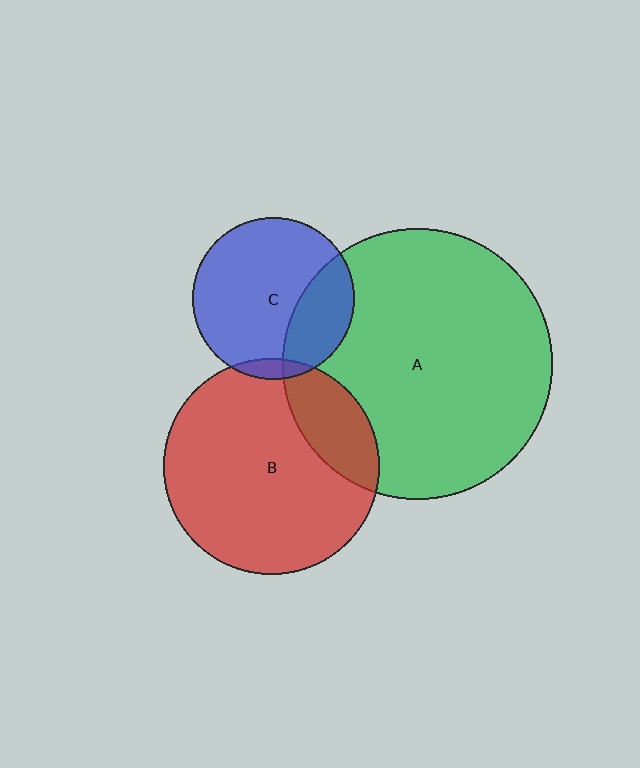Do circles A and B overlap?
Yes.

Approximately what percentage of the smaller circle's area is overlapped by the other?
Approximately 20%.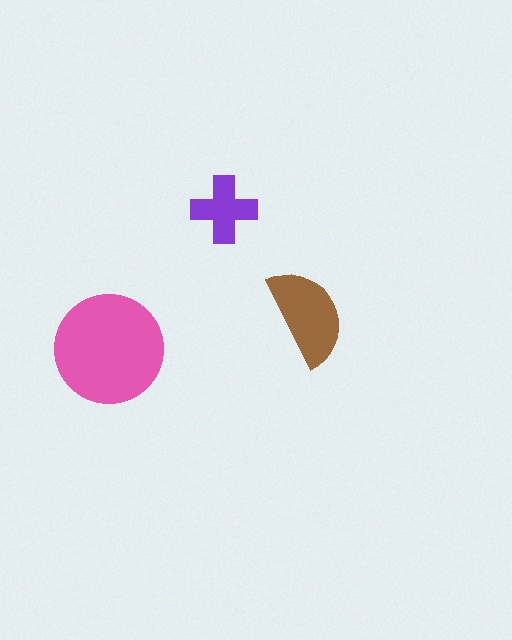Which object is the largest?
The pink circle.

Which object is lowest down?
The pink circle is bottommost.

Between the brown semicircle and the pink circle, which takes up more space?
The pink circle.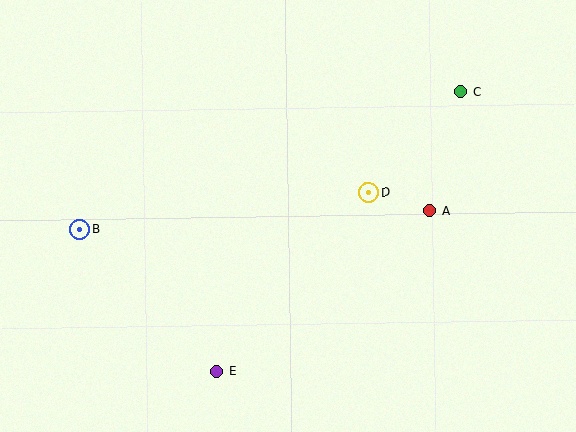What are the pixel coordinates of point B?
Point B is at (80, 230).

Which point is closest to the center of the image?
Point D at (369, 192) is closest to the center.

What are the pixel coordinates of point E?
Point E is at (217, 371).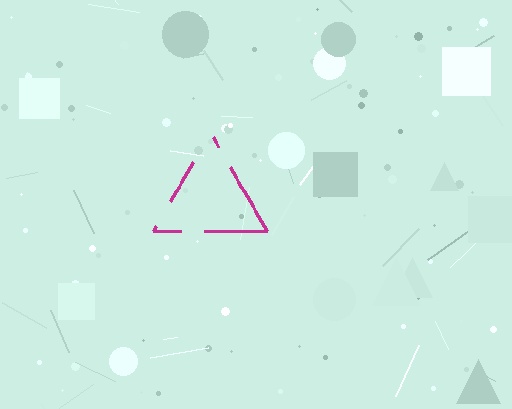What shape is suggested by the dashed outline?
The dashed outline suggests a triangle.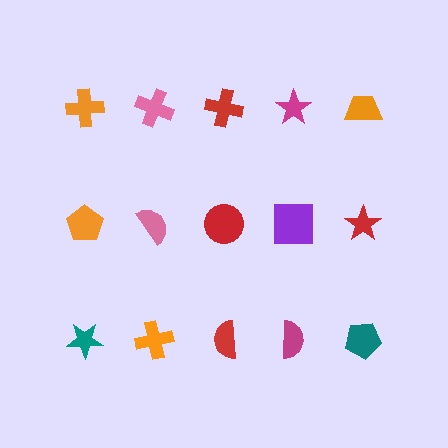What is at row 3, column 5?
A teal pentagon.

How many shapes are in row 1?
5 shapes.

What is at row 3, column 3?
A red semicircle.